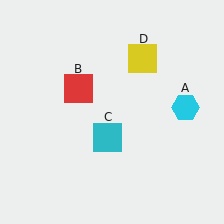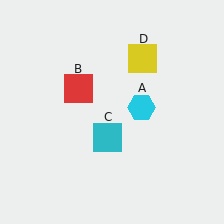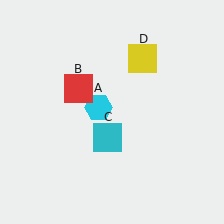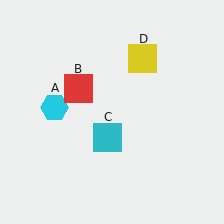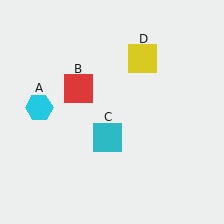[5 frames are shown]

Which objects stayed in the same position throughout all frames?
Red square (object B) and cyan square (object C) and yellow square (object D) remained stationary.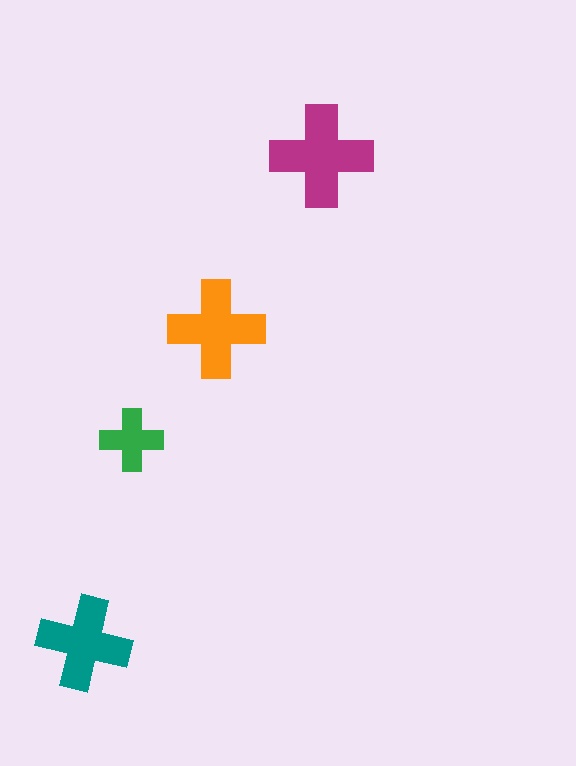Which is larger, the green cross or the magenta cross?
The magenta one.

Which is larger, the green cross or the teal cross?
The teal one.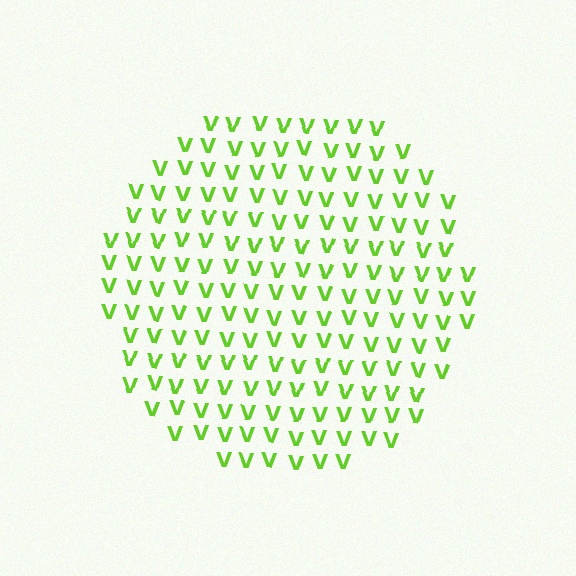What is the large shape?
The large shape is a circle.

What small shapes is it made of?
It is made of small letter V's.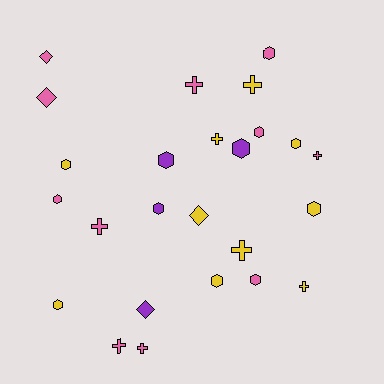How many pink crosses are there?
There are 5 pink crosses.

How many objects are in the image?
There are 25 objects.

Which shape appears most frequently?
Hexagon, with 12 objects.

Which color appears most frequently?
Pink, with 11 objects.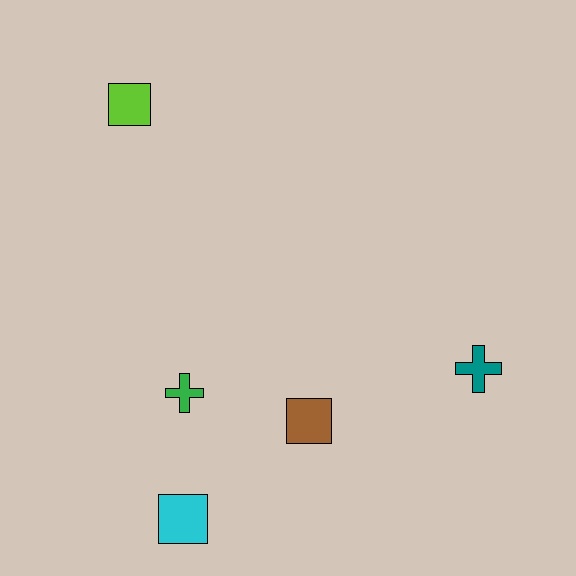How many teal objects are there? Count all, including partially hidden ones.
There is 1 teal object.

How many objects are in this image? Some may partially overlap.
There are 5 objects.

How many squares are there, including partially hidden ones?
There are 3 squares.